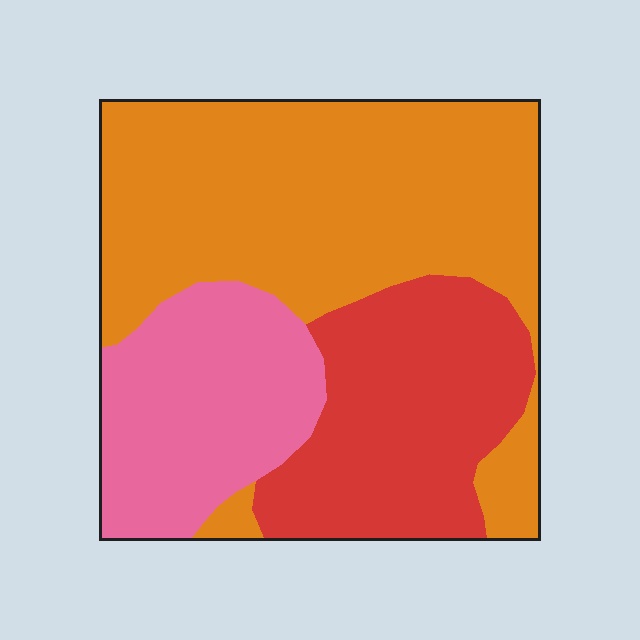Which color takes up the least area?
Pink, at roughly 25%.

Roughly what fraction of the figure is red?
Red covers 27% of the figure.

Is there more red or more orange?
Orange.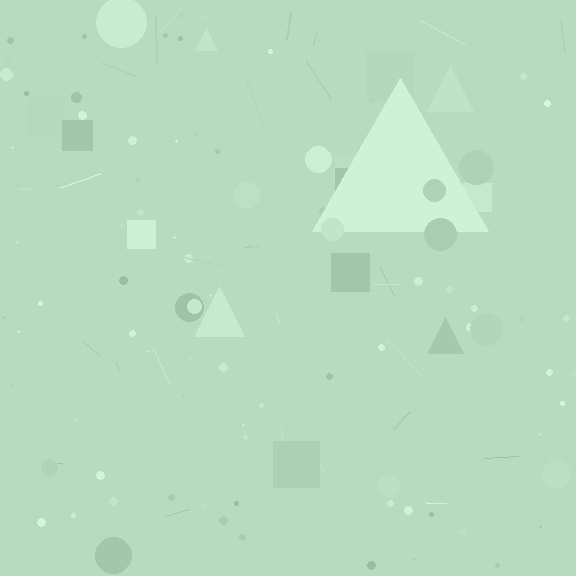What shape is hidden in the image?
A triangle is hidden in the image.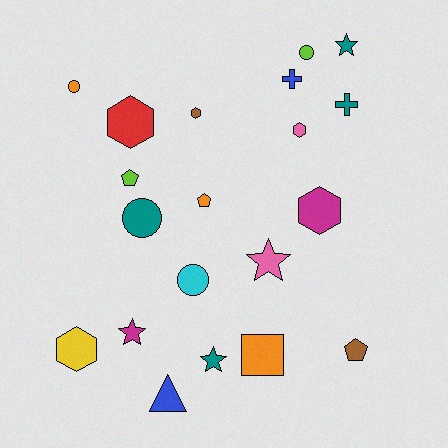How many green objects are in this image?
There are no green objects.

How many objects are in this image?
There are 20 objects.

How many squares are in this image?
There is 1 square.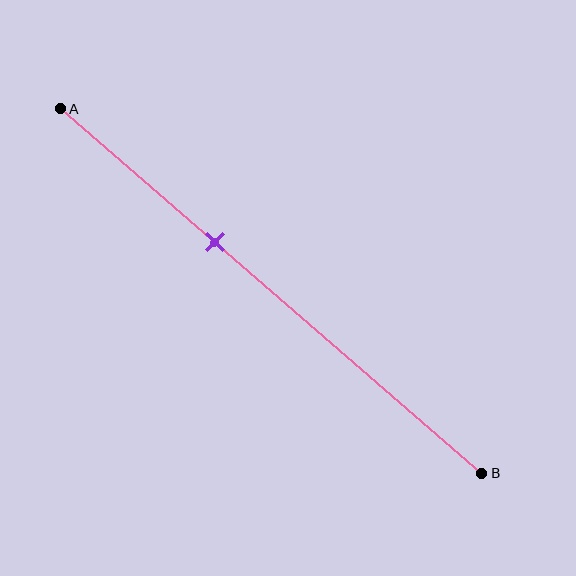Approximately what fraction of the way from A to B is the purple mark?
The purple mark is approximately 35% of the way from A to B.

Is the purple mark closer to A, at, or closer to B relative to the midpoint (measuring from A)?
The purple mark is closer to point A than the midpoint of segment AB.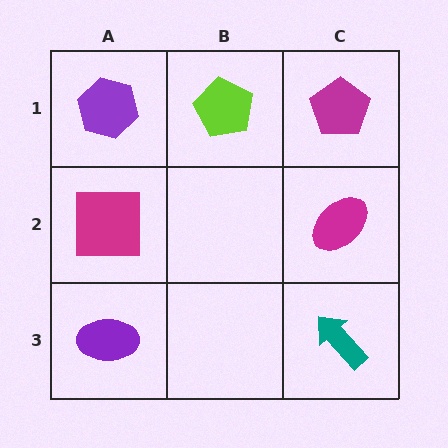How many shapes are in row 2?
2 shapes.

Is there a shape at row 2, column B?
No, that cell is empty.